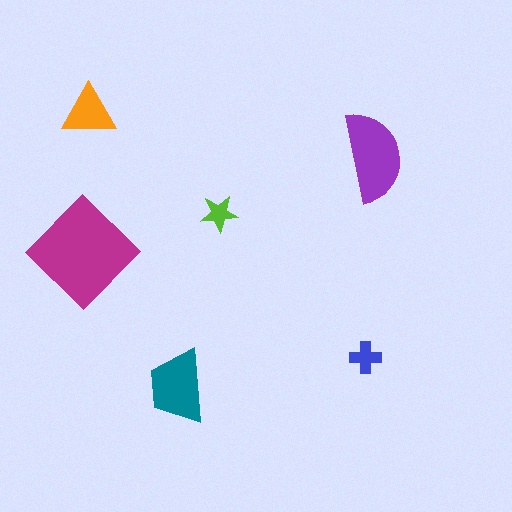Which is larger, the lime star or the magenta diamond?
The magenta diamond.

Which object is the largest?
The magenta diamond.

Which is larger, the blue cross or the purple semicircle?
The purple semicircle.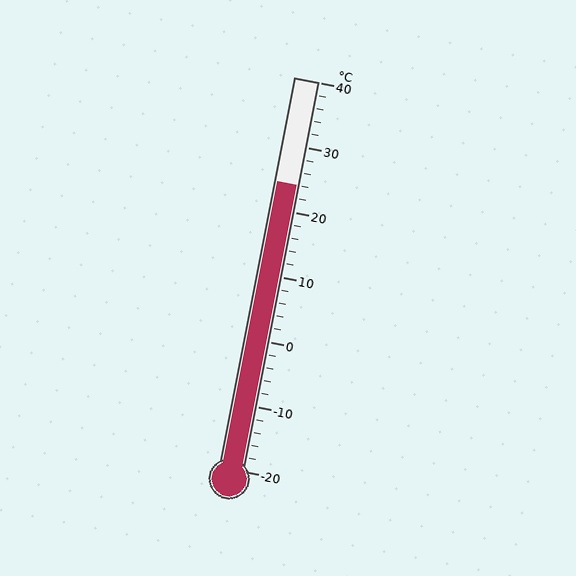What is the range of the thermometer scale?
The thermometer scale ranges from -20°C to 40°C.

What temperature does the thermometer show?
The thermometer shows approximately 24°C.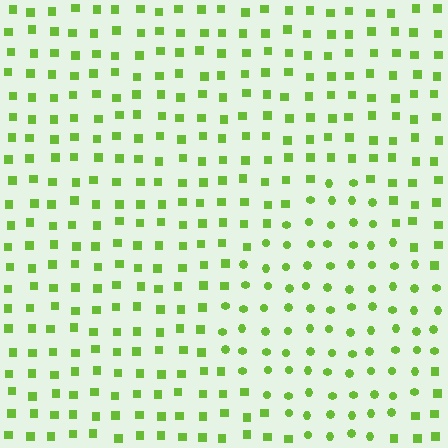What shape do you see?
I see a diamond.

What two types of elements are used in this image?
The image uses circles inside the diamond region and squares outside it.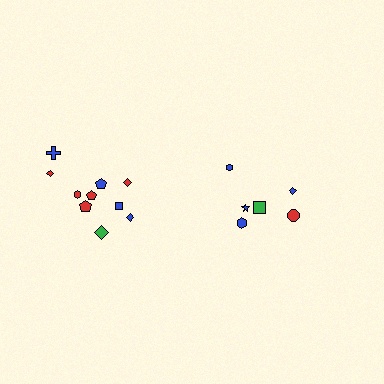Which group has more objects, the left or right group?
The left group.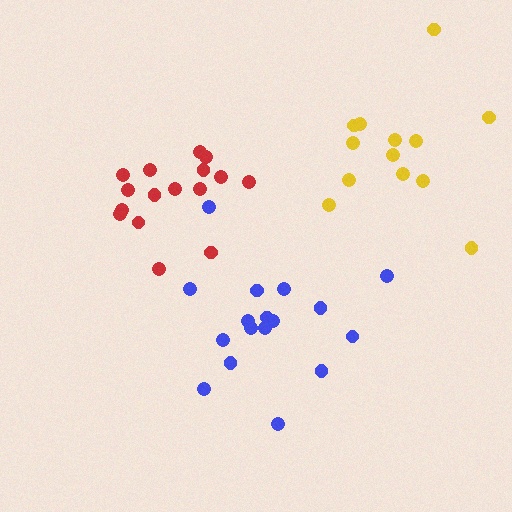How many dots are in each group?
Group 1: 13 dots, Group 2: 17 dots, Group 3: 16 dots (46 total).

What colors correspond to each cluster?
The clusters are colored: yellow, blue, red.